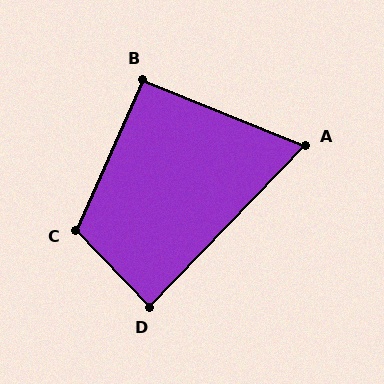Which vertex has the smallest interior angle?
A, at approximately 68 degrees.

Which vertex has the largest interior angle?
C, at approximately 112 degrees.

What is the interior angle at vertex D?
Approximately 88 degrees (approximately right).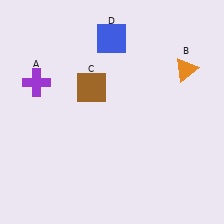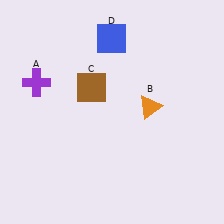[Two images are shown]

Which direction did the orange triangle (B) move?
The orange triangle (B) moved down.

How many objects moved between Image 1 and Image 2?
1 object moved between the two images.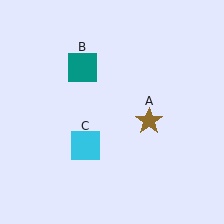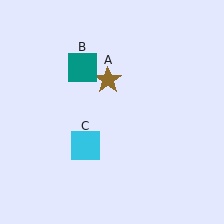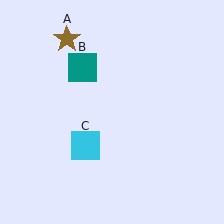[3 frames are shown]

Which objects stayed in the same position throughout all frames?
Teal square (object B) and cyan square (object C) remained stationary.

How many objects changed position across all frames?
1 object changed position: brown star (object A).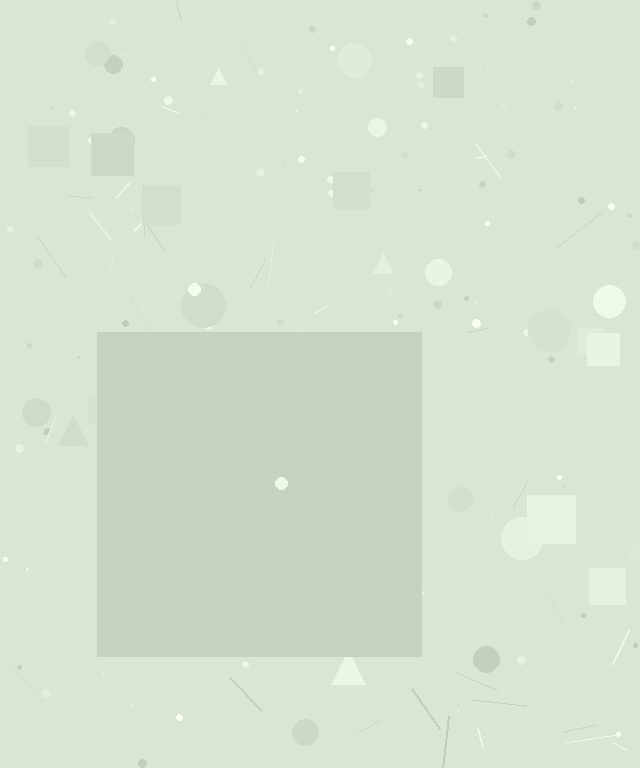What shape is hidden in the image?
A square is hidden in the image.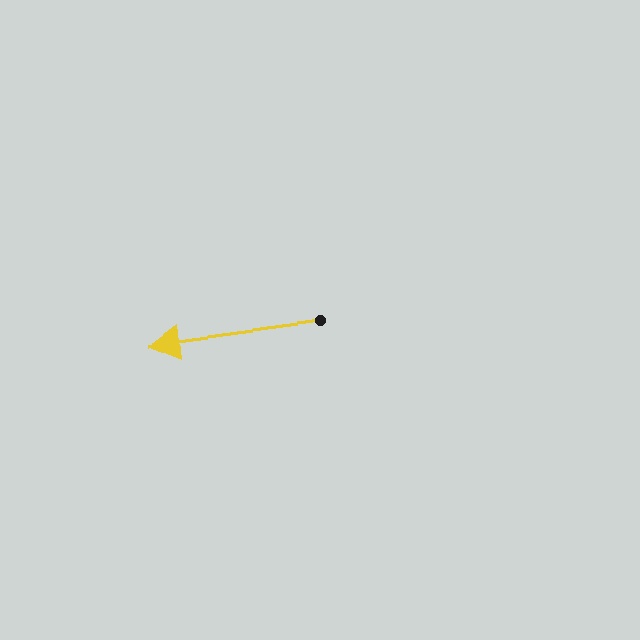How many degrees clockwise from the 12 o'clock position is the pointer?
Approximately 262 degrees.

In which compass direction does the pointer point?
West.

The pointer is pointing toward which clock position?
Roughly 9 o'clock.